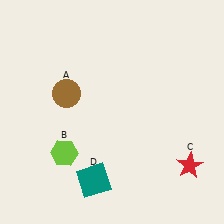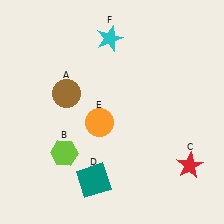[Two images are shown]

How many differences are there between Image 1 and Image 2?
There are 2 differences between the two images.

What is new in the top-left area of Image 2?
A cyan star (F) was added in the top-left area of Image 2.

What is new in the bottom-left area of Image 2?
An orange circle (E) was added in the bottom-left area of Image 2.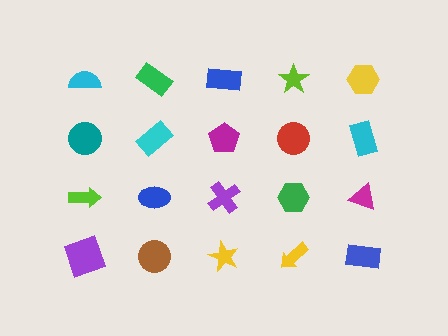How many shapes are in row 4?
5 shapes.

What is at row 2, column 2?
A cyan rectangle.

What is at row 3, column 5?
A magenta triangle.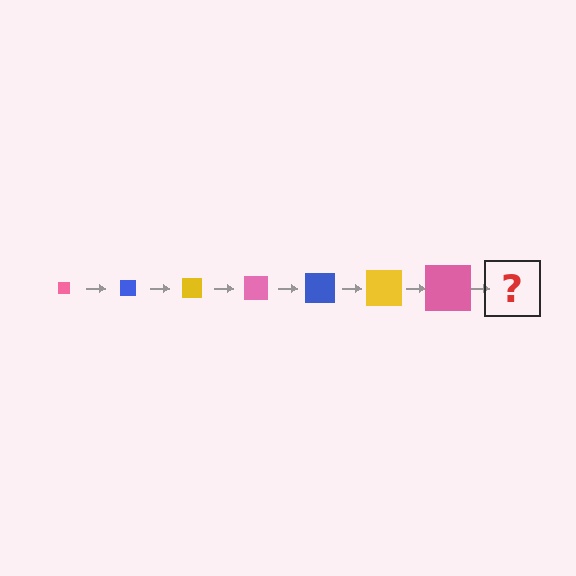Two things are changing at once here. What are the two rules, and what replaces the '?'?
The two rules are that the square grows larger each step and the color cycles through pink, blue, and yellow. The '?' should be a blue square, larger than the previous one.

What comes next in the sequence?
The next element should be a blue square, larger than the previous one.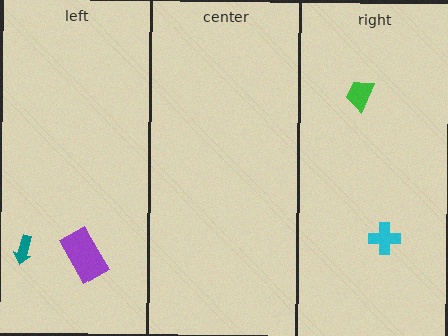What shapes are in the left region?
The teal arrow, the purple rectangle.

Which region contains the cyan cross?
The right region.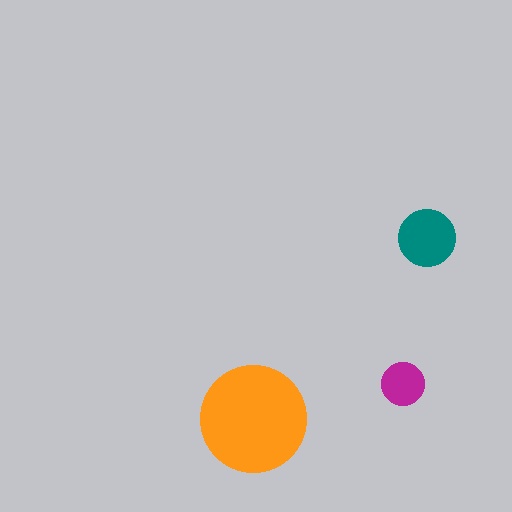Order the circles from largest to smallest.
the orange one, the teal one, the magenta one.